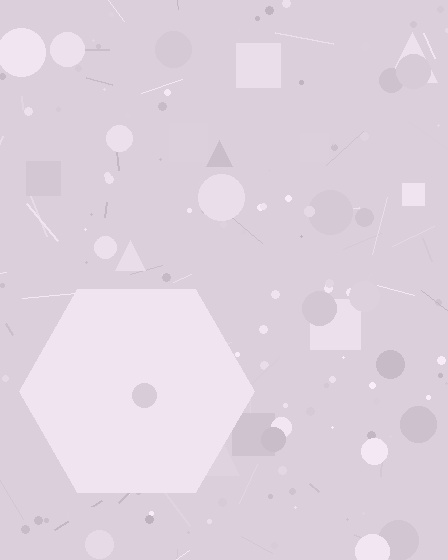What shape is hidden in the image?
A hexagon is hidden in the image.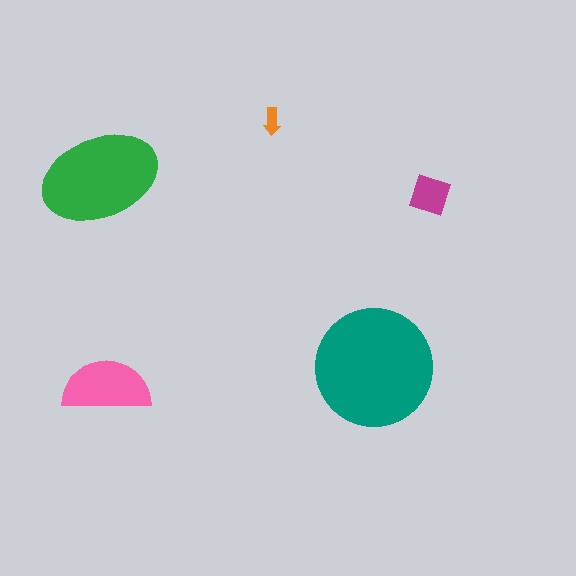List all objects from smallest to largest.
The orange arrow, the magenta square, the pink semicircle, the green ellipse, the teal circle.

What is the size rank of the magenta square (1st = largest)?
4th.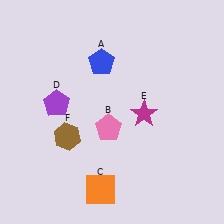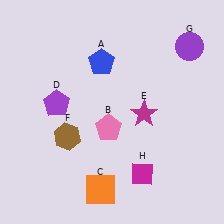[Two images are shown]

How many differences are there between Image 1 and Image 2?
There are 2 differences between the two images.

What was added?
A purple circle (G), a magenta diamond (H) were added in Image 2.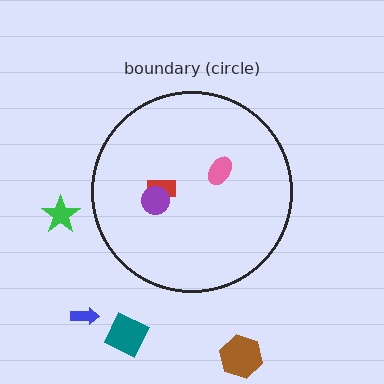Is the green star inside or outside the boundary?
Outside.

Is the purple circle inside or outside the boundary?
Inside.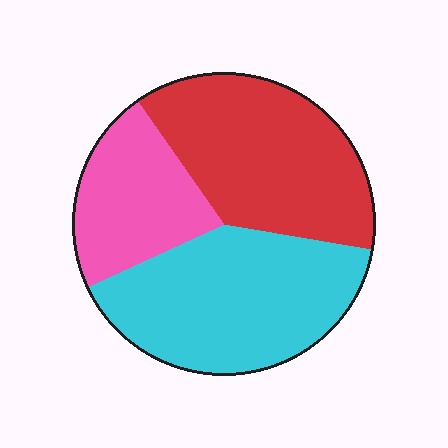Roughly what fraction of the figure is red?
Red takes up about three eighths (3/8) of the figure.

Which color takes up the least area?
Pink, at roughly 20%.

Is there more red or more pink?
Red.